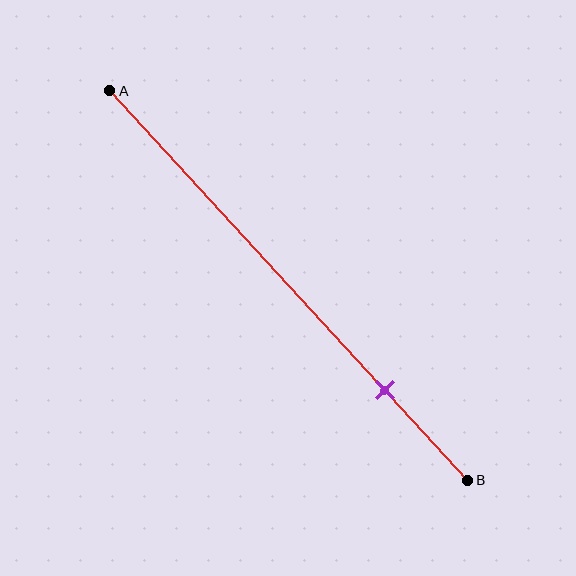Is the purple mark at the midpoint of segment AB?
No, the mark is at about 75% from A, not at the 50% midpoint.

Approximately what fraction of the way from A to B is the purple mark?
The purple mark is approximately 75% of the way from A to B.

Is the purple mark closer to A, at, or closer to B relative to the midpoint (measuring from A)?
The purple mark is closer to point B than the midpoint of segment AB.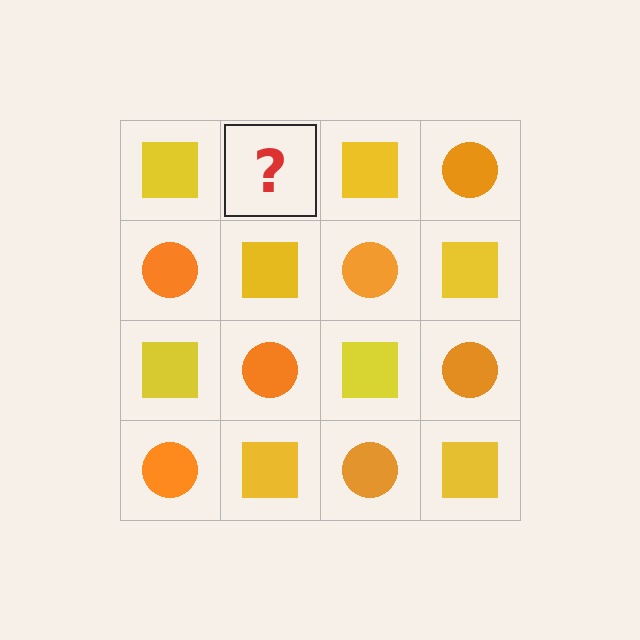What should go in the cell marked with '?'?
The missing cell should contain an orange circle.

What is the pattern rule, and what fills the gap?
The rule is that it alternates yellow square and orange circle in a checkerboard pattern. The gap should be filled with an orange circle.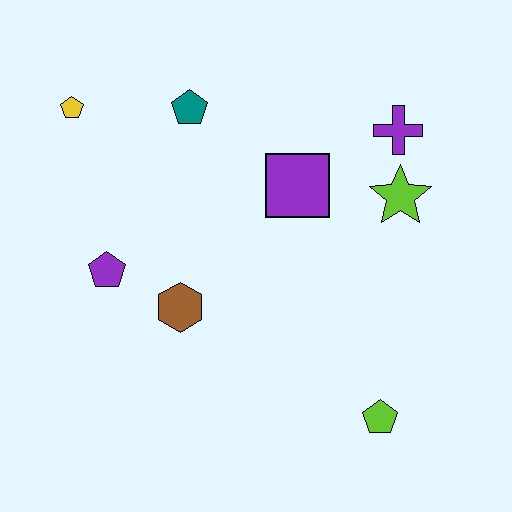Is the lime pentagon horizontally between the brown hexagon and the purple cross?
Yes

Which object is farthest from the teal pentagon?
The lime pentagon is farthest from the teal pentagon.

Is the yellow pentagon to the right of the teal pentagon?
No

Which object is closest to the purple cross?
The lime star is closest to the purple cross.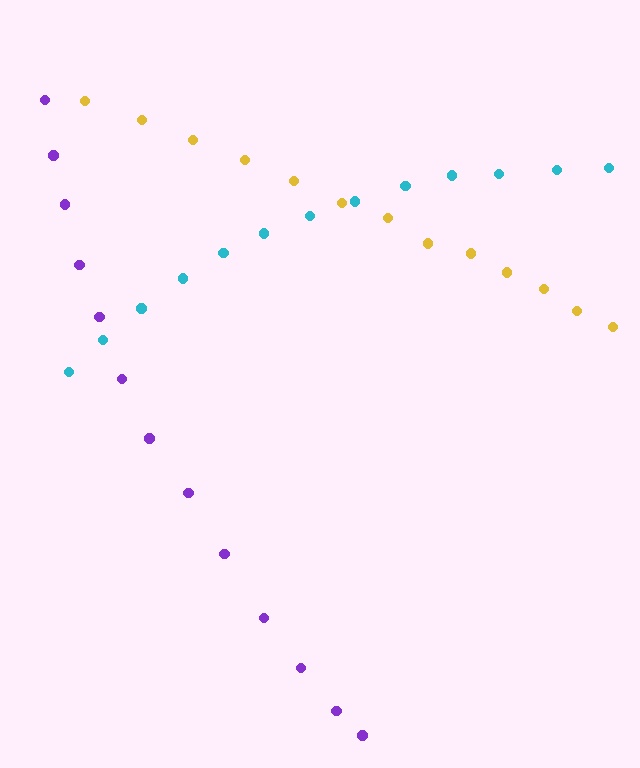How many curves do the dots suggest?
There are 3 distinct paths.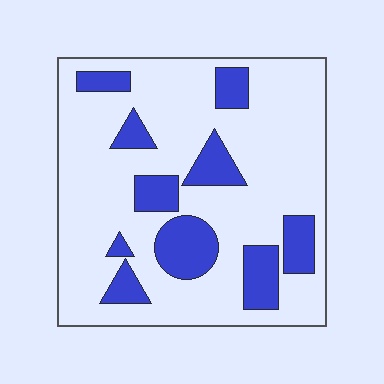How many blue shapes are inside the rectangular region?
10.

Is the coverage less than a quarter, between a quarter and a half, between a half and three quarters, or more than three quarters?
Less than a quarter.